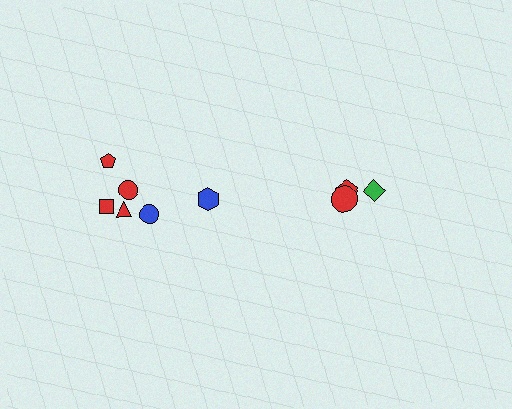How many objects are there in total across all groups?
There are 9 objects.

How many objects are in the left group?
There are 6 objects.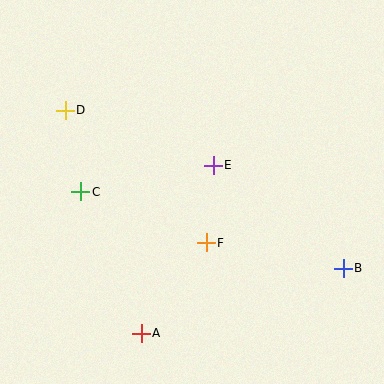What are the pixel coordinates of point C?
Point C is at (81, 192).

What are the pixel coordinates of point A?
Point A is at (141, 333).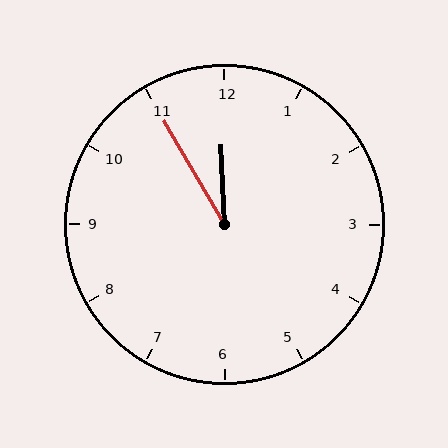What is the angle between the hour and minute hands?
Approximately 28 degrees.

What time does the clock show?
11:55.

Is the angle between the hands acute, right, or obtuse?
It is acute.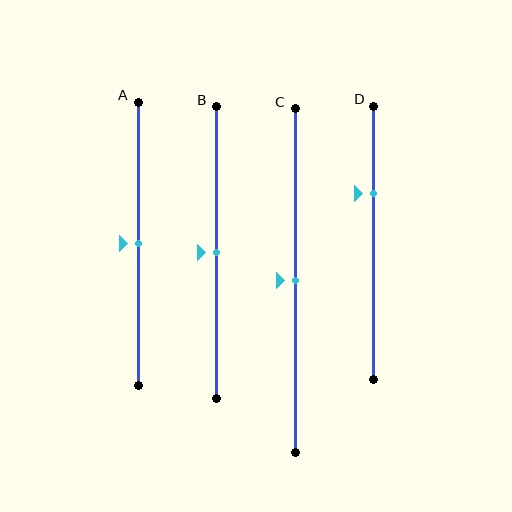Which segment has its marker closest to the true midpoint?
Segment A has its marker closest to the true midpoint.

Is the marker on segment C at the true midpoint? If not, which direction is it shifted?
Yes, the marker on segment C is at the true midpoint.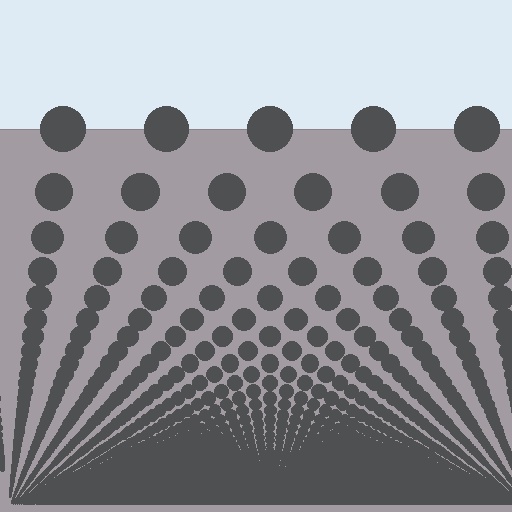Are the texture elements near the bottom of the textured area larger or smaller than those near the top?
Smaller. The gradient is inverted — elements near the bottom are smaller and denser.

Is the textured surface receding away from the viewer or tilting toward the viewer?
The surface appears to tilt toward the viewer. Texture elements get larger and sparser toward the top.